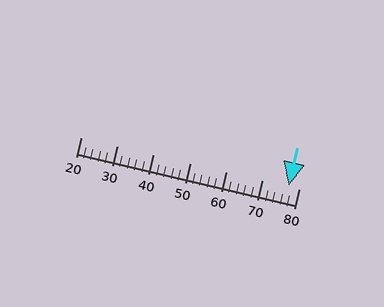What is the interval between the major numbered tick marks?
The major tick marks are spaced 10 units apart.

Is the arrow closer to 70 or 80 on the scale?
The arrow is closer to 80.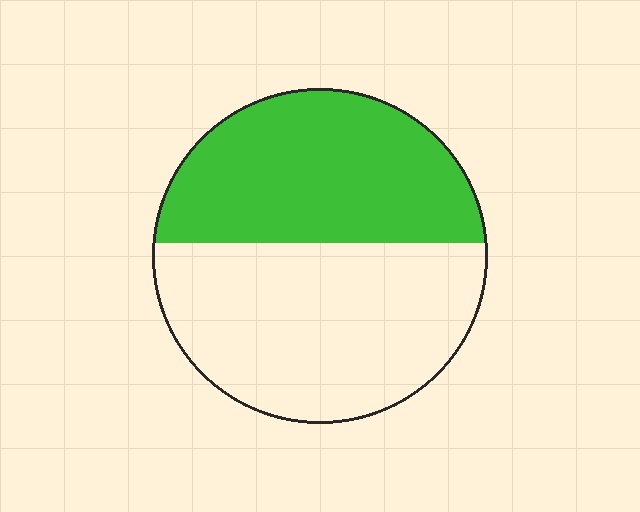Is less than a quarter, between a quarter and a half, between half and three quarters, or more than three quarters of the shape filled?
Between a quarter and a half.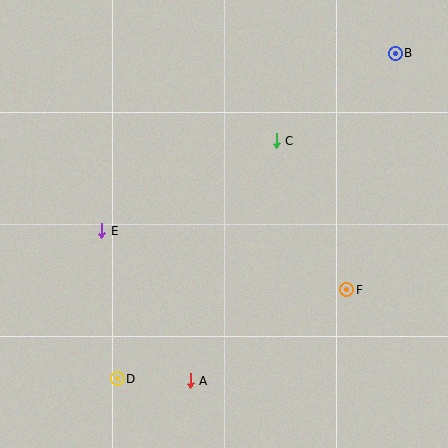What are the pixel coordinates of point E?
Point E is at (102, 231).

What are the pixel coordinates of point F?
Point F is at (347, 290).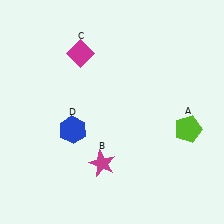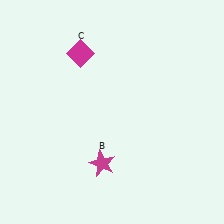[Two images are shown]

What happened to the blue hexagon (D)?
The blue hexagon (D) was removed in Image 2. It was in the bottom-left area of Image 1.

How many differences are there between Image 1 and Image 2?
There are 2 differences between the two images.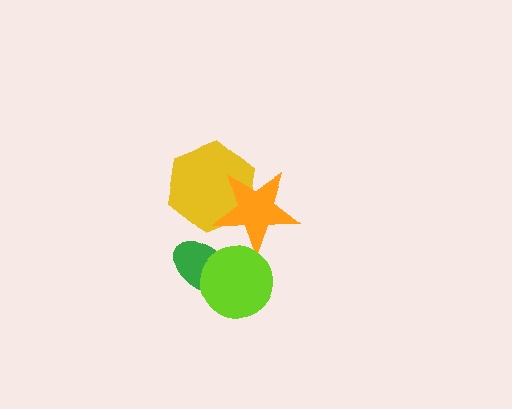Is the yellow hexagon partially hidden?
Yes, it is partially covered by another shape.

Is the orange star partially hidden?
No, no other shape covers it.